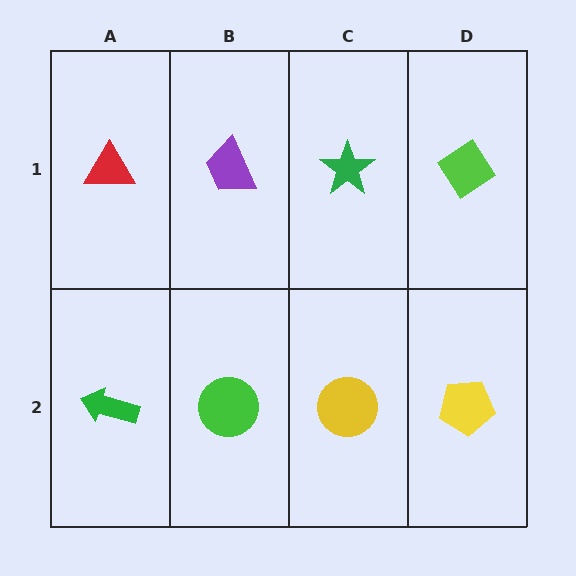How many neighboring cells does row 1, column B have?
3.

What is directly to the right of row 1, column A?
A purple trapezoid.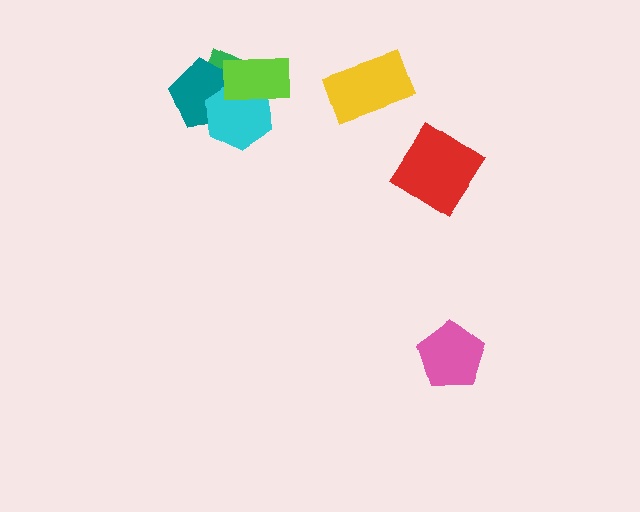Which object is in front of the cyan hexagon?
The lime rectangle is in front of the cyan hexagon.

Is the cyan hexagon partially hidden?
Yes, it is partially covered by another shape.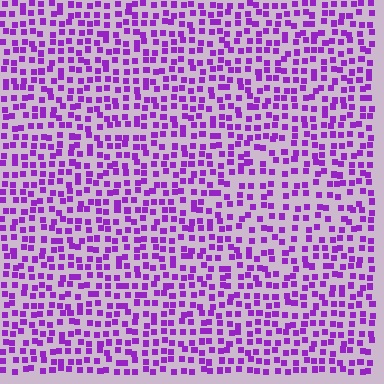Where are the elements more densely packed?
The elements are more densely packed outside the diamond boundary.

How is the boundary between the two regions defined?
The boundary is defined by a change in element density (approximately 1.4x ratio). All elements are the same color, size, and shape.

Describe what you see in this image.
The image contains small purple elements arranged at two different densities. A diamond-shaped region is visible where the elements are less densely packed than the surrounding area.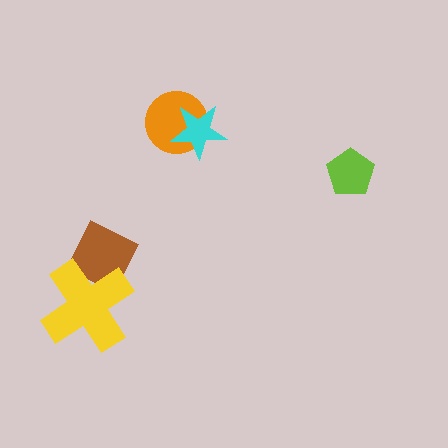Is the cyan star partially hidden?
No, no other shape covers it.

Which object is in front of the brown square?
The yellow cross is in front of the brown square.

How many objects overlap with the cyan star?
1 object overlaps with the cyan star.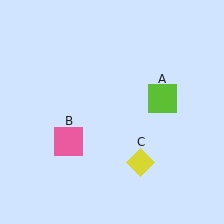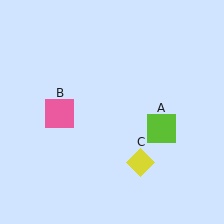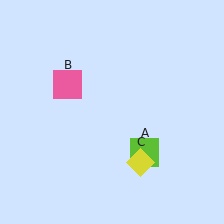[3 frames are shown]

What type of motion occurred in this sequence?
The lime square (object A), pink square (object B) rotated clockwise around the center of the scene.